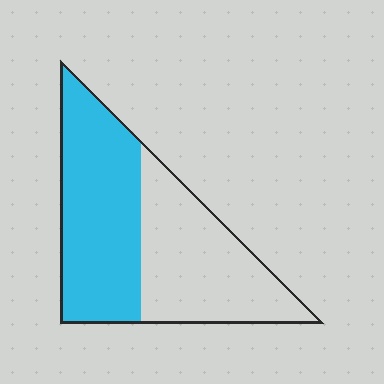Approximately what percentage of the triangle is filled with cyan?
Approximately 50%.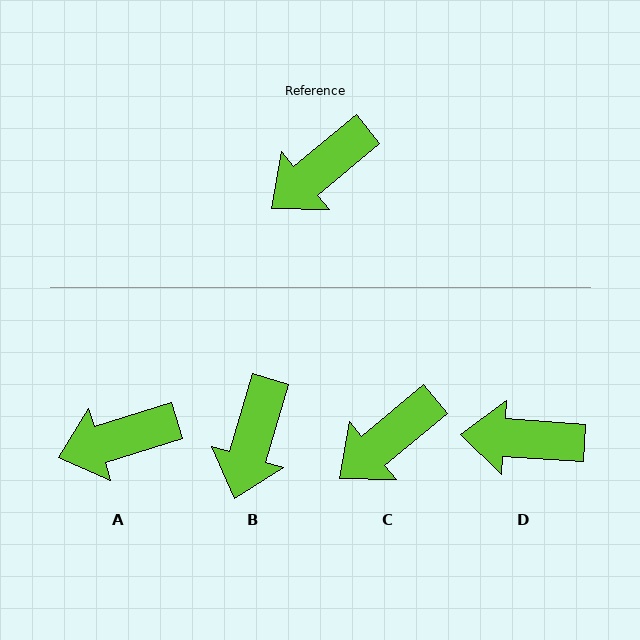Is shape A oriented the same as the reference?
No, it is off by about 22 degrees.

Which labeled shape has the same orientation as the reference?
C.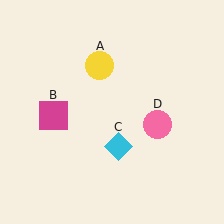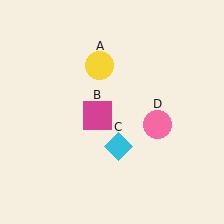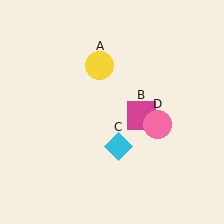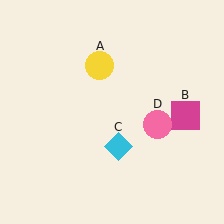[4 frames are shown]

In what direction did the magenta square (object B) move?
The magenta square (object B) moved right.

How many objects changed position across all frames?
1 object changed position: magenta square (object B).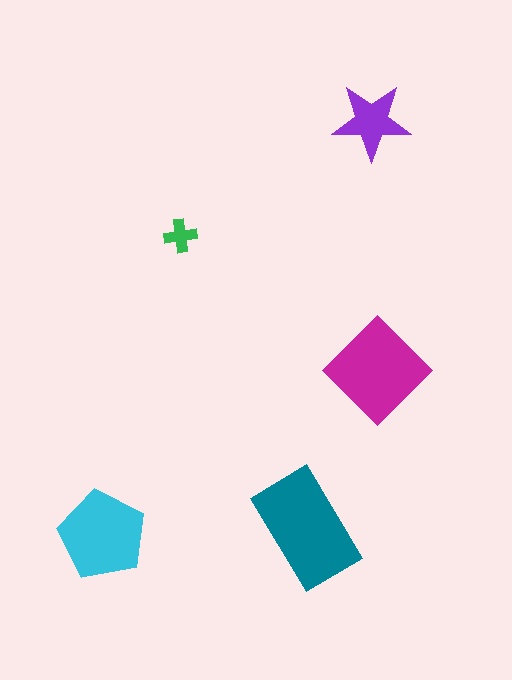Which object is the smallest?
The green cross.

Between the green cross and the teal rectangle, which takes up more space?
The teal rectangle.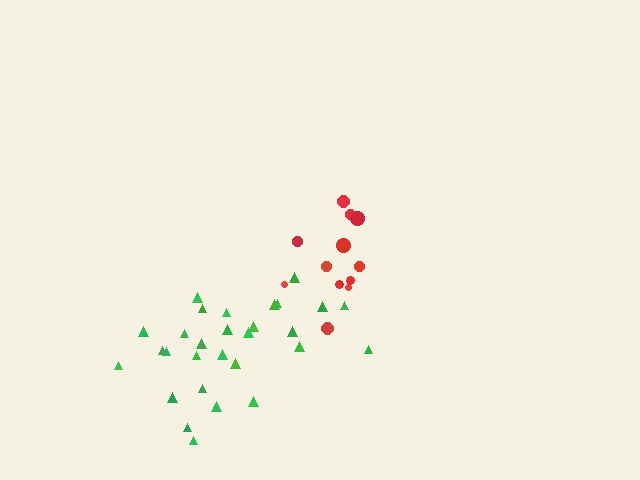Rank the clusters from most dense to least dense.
red, green.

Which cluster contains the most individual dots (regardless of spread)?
Green (29).